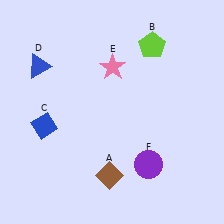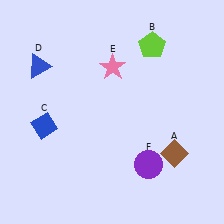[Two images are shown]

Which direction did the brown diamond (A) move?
The brown diamond (A) moved right.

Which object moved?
The brown diamond (A) moved right.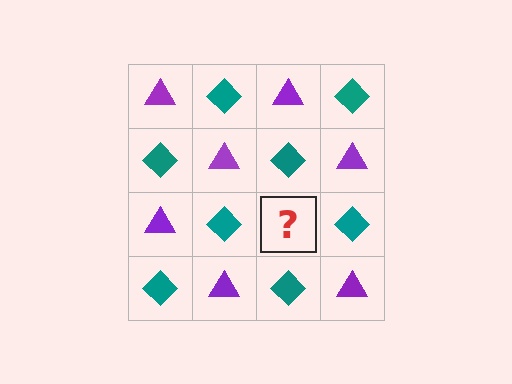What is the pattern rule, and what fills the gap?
The rule is that it alternates purple triangle and teal diamond in a checkerboard pattern. The gap should be filled with a purple triangle.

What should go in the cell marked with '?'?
The missing cell should contain a purple triangle.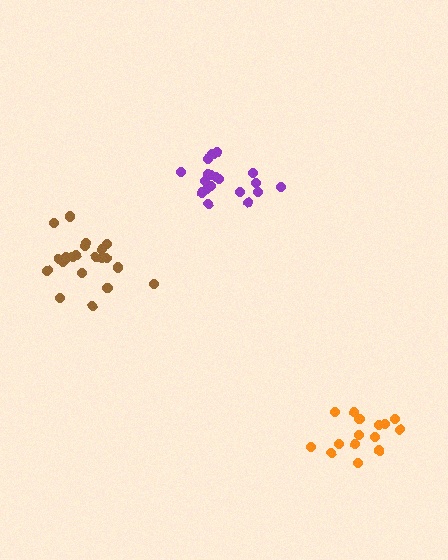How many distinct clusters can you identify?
There are 3 distinct clusters.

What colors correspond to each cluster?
The clusters are colored: brown, orange, purple.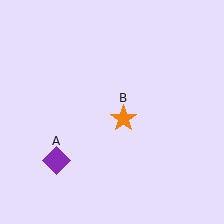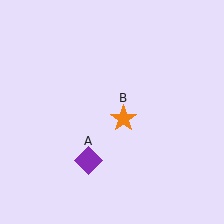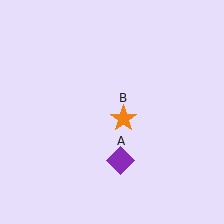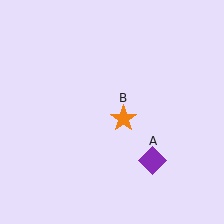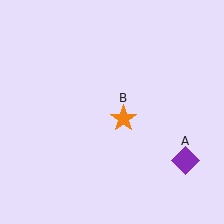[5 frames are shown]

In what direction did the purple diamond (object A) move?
The purple diamond (object A) moved right.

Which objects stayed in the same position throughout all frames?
Orange star (object B) remained stationary.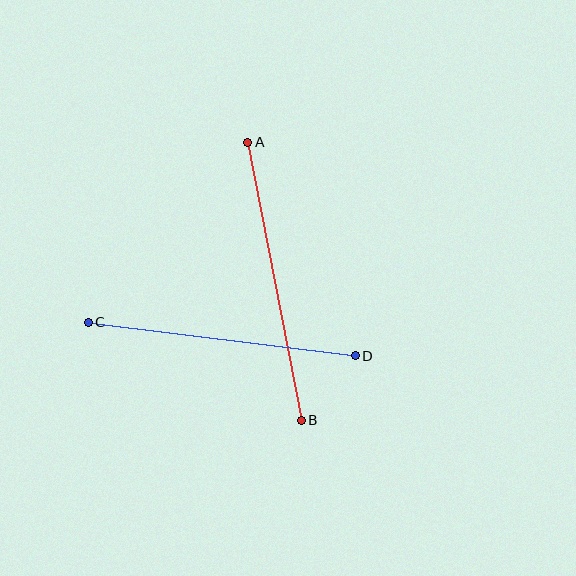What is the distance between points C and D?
The distance is approximately 269 pixels.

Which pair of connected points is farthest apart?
Points A and B are farthest apart.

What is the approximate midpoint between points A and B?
The midpoint is at approximately (274, 281) pixels.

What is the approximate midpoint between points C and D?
The midpoint is at approximately (222, 339) pixels.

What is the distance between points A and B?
The distance is approximately 283 pixels.